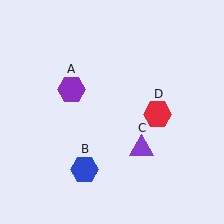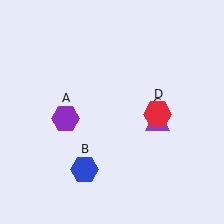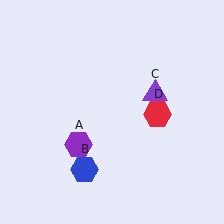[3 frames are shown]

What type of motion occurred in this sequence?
The purple hexagon (object A), purple triangle (object C) rotated counterclockwise around the center of the scene.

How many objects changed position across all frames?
2 objects changed position: purple hexagon (object A), purple triangle (object C).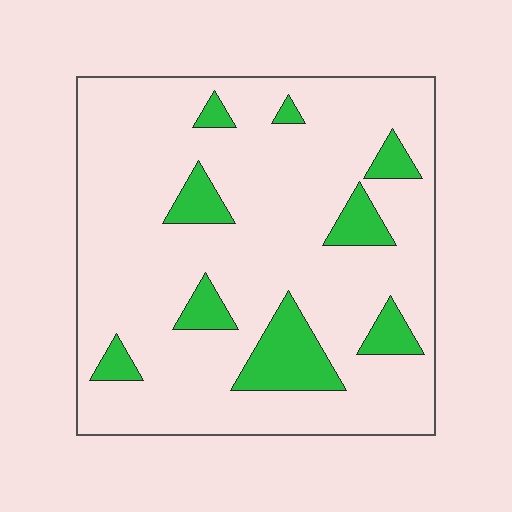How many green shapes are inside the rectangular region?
9.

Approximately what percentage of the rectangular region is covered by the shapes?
Approximately 15%.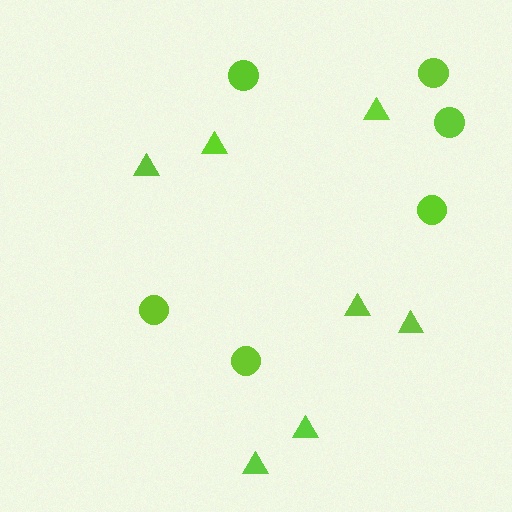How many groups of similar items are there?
There are 2 groups: one group of triangles (7) and one group of circles (6).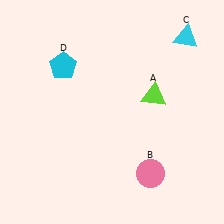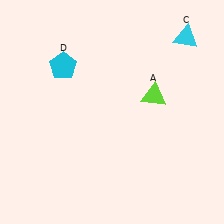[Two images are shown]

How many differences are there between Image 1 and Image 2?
There is 1 difference between the two images.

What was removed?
The pink circle (B) was removed in Image 2.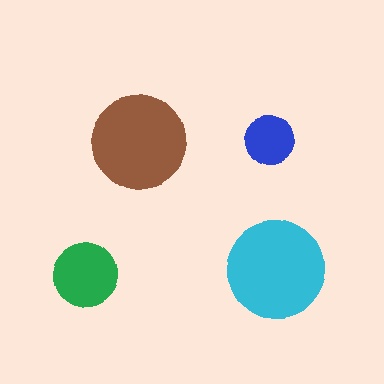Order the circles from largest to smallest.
the cyan one, the brown one, the green one, the blue one.